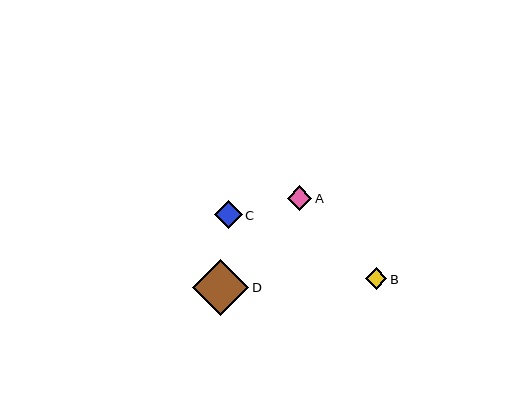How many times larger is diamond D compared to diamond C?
Diamond D is approximately 2.0 times the size of diamond C.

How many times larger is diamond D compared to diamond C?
Diamond D is approximately 2.0 times the size of diamond C.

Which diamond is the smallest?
Diamond B is the smallest with a size of approximately 21 pixels.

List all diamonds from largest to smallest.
From largest to smallest: D, C, A, B.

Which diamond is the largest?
Diamond D is the largest with a size of approximately 56 pixels.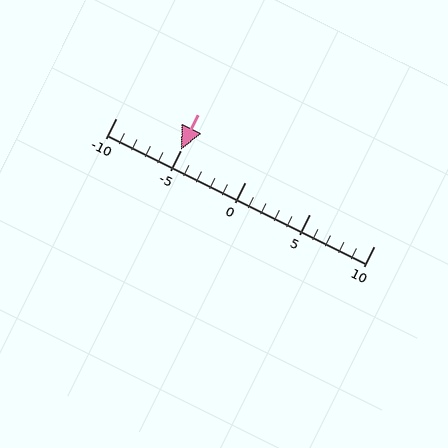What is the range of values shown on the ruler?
The ruler shows values from -10 to 10.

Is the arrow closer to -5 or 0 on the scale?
The arrow is closer to -5.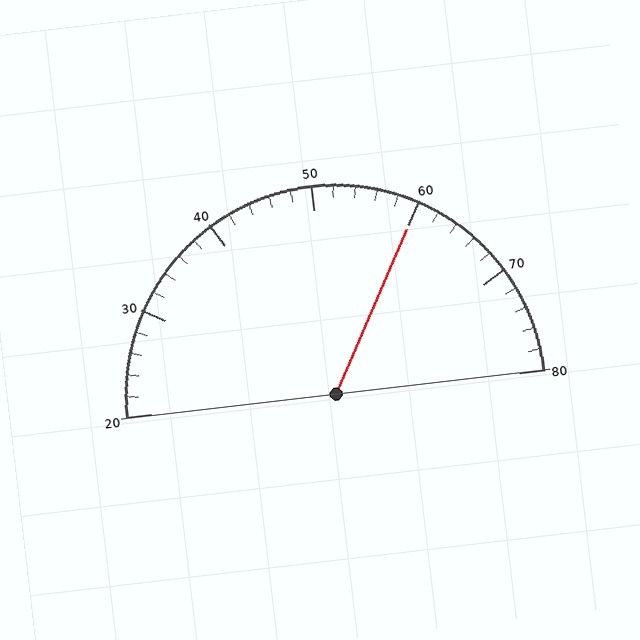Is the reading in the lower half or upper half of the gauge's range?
The reading is in the upper half of the range (20 to 80).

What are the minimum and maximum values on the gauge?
The gauge ranges from 20 to 80.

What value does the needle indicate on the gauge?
The needle indicates approximately 60.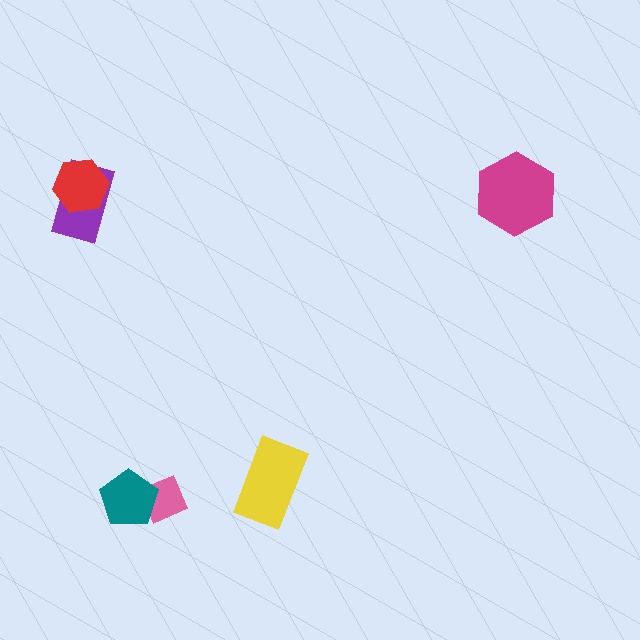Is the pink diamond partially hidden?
Yes, it is partially covered by another shape.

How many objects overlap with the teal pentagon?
1 object overlaps with the teal pentagon.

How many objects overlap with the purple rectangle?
1 object overlaps with the purple rectangle.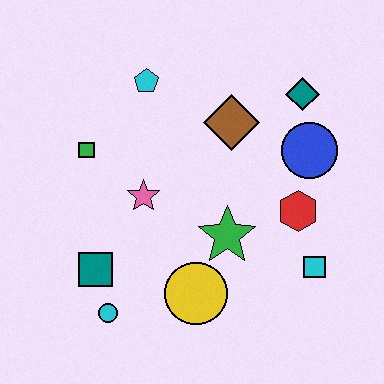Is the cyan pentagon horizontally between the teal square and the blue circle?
Yes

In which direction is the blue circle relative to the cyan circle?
The blue circle is to the right of the cyan circle.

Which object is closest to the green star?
The yellow circle is closest to the green star.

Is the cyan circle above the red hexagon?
No